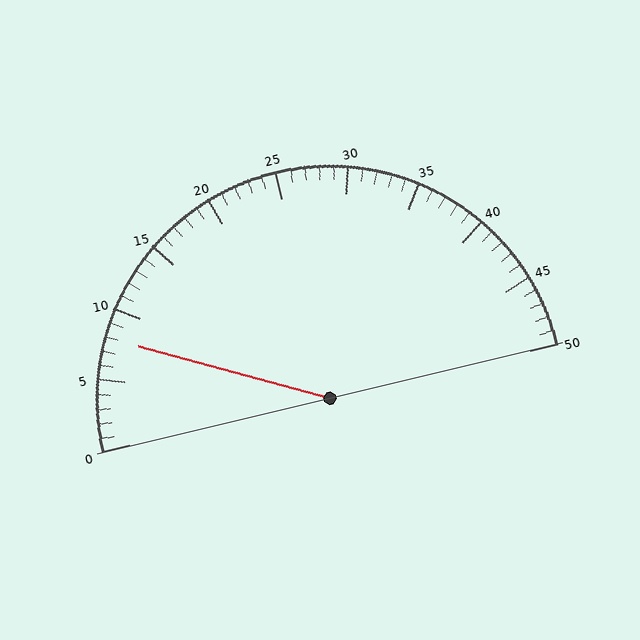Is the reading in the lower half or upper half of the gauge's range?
The reading is in the lower half of the range (0 to 50).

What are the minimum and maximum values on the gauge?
The gauge ranges from 0 to 50.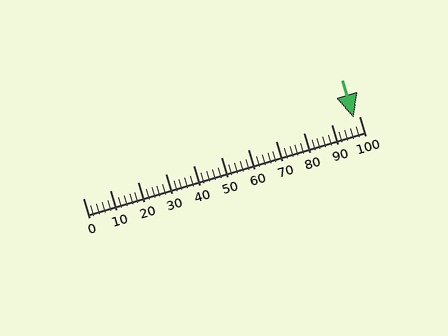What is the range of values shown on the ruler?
The ruler shows values from 0 to 100.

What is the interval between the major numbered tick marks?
The major tick marks are spaced 10 units apart.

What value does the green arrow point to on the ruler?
The green arrow points to approximately 98.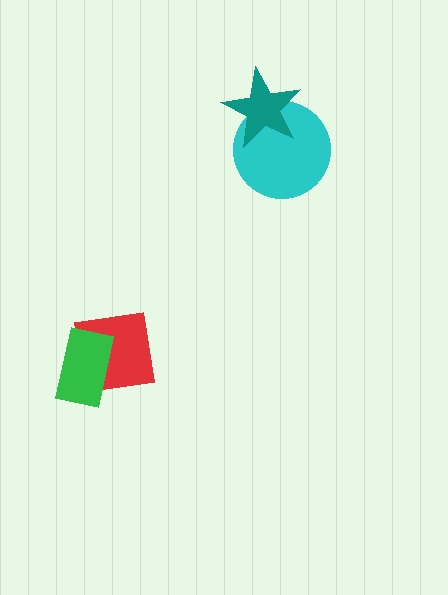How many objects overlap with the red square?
1 object overlaps with the red square.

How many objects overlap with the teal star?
1 object overlaps with the teal star.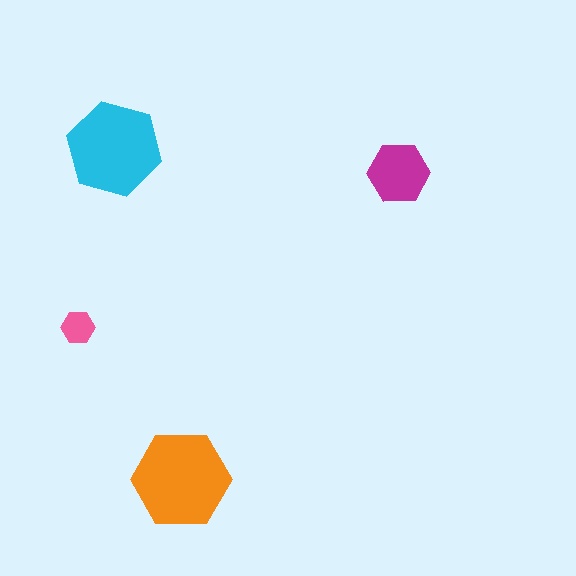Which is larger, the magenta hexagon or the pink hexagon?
The magenta one.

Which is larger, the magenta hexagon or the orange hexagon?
The orange one.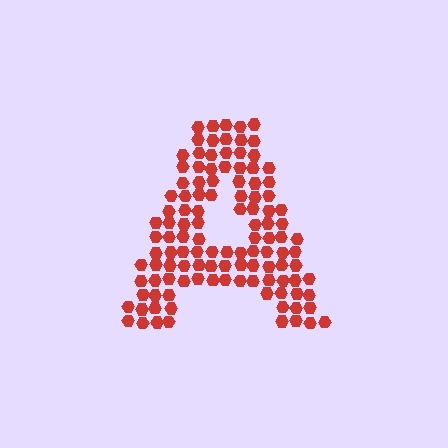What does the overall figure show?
The overall figure shows the letter A.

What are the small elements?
The small elements are hexagons.